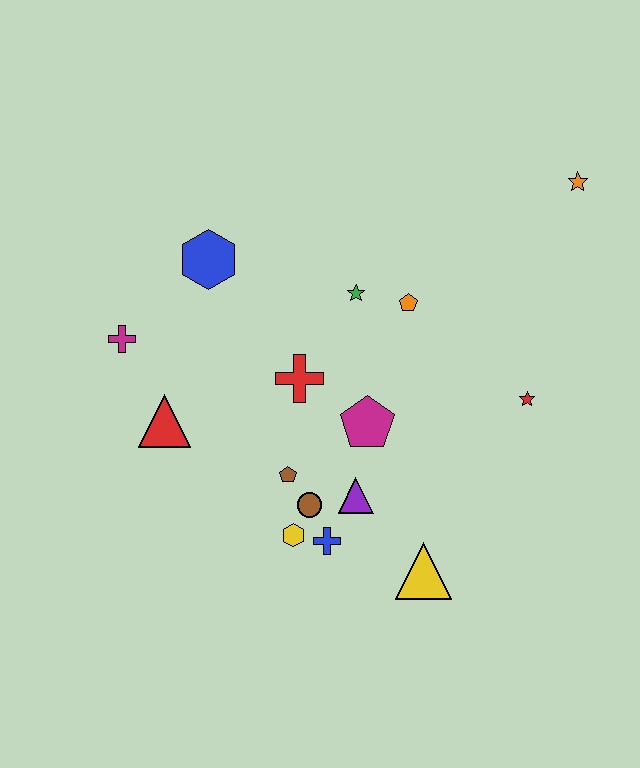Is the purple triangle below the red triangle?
Yes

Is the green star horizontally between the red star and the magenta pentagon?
No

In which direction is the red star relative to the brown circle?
The red star is to the right of the brown circle.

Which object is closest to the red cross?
The magenta pentagon is closest to the red cross.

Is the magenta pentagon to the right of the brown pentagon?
Yes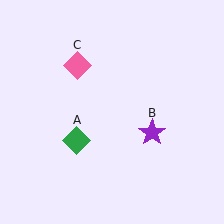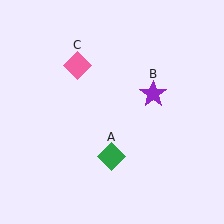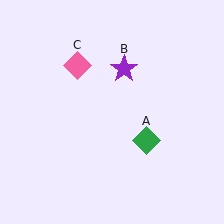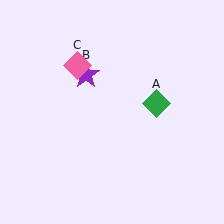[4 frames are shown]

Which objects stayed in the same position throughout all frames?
Pink diamond (object C) remained stationary.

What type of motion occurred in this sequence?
The green diamond (object A), purple star (object B) rotated counterclockwise around the center of the scene.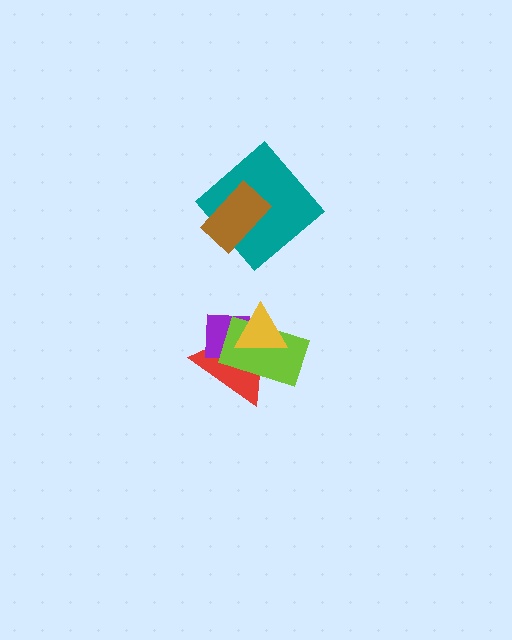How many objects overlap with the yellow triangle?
3 objects overlap with the yellow triangle.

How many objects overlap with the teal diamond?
1 object overlaps with the teal diamond.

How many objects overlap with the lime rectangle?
3 objects overlap with the lime rectangle.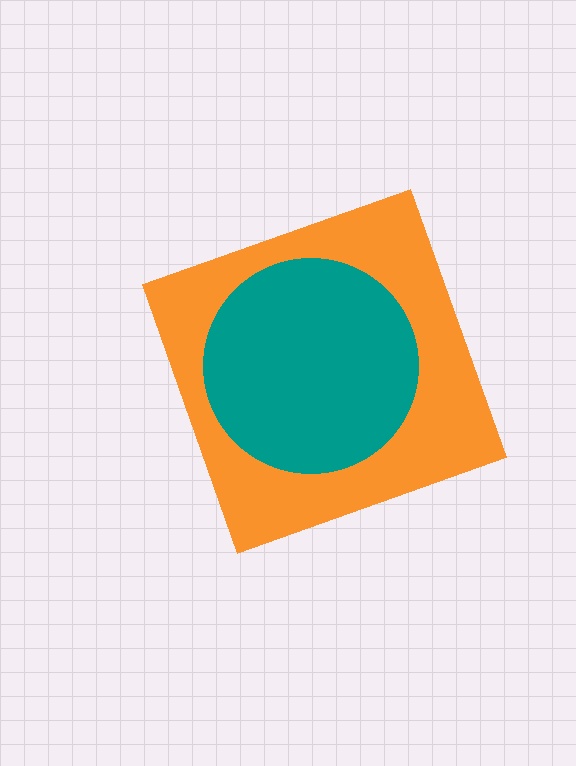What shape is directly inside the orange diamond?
The teal circle.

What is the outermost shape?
The orange diamond.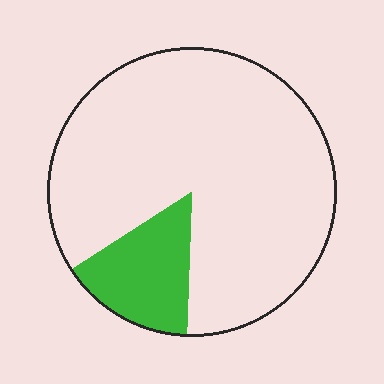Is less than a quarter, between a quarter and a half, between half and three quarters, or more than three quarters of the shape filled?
Less than a quarter.